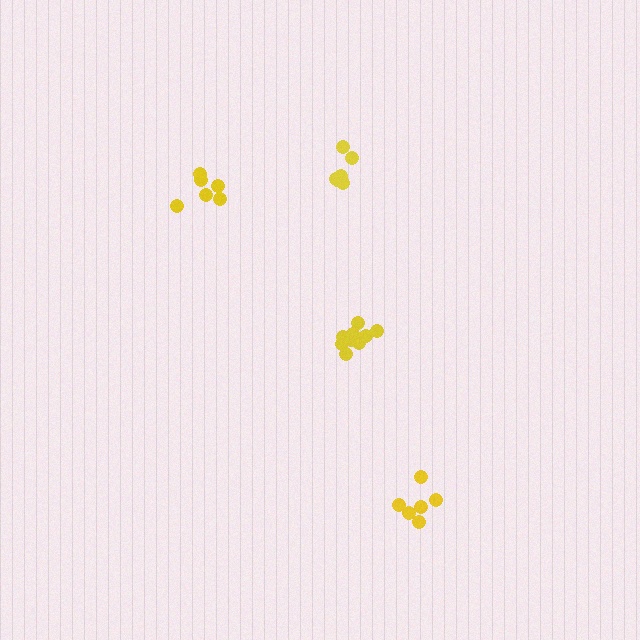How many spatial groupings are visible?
There are 4 spatial groupings.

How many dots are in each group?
Group 1: 9 dots, Group 2: 6 dots, Group 3: 6 dots, Group 4: 6 dots (27 total).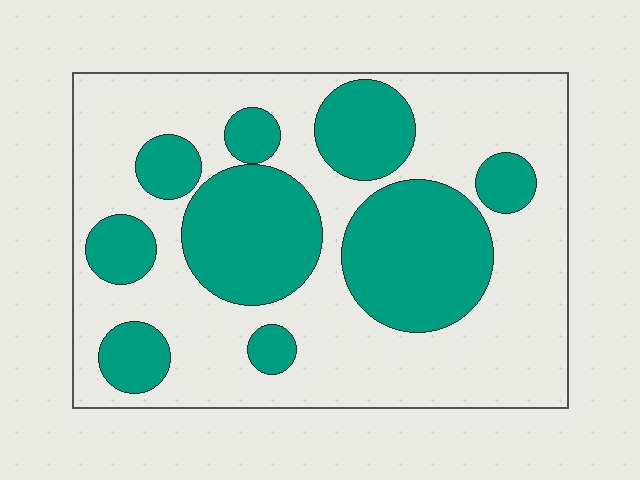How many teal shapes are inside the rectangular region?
9.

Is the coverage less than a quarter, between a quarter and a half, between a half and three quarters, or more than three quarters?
Between a quarter and a half.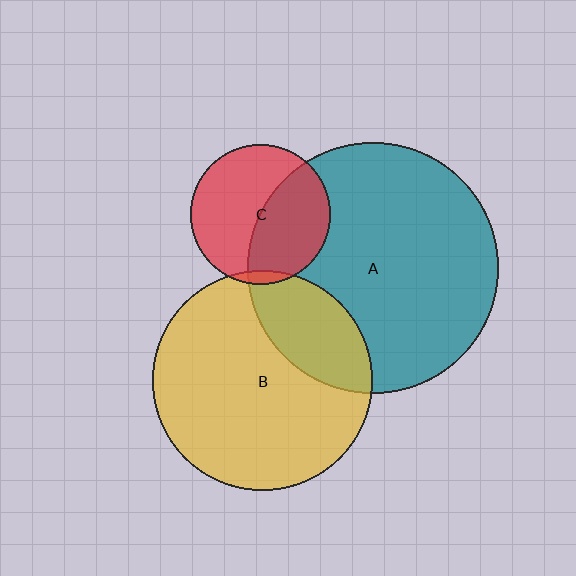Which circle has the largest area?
Circle A (teal).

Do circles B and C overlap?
Yes.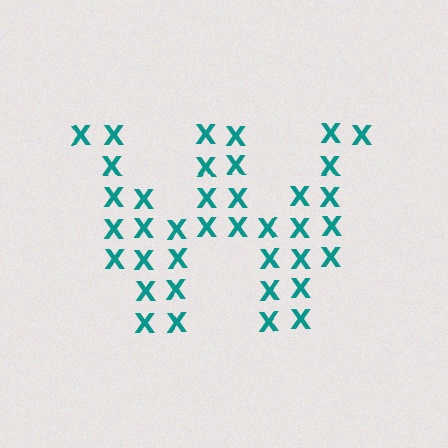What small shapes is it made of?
It is made of small letter X's.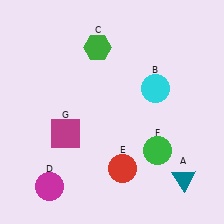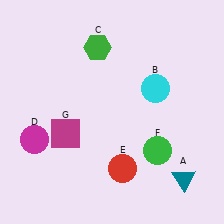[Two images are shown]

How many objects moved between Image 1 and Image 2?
1 object moved between the two images.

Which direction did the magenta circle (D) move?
The magenta circle (D) moved up.